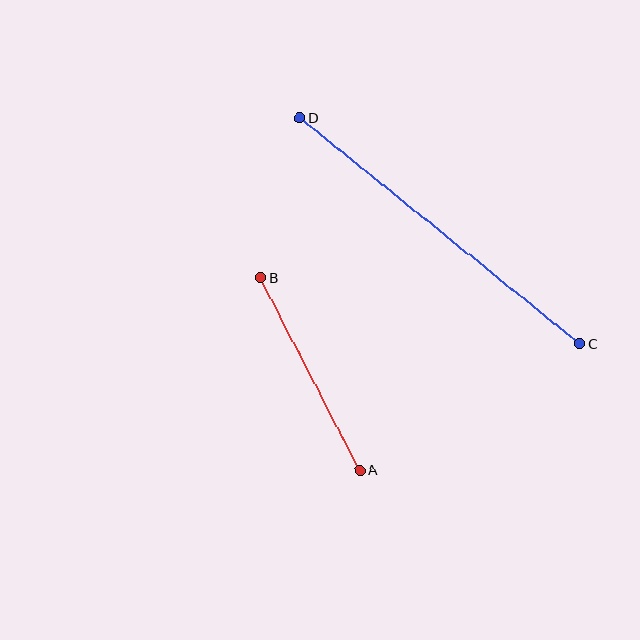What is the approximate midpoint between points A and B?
The midpoint is at approximately (310, 374) pixels.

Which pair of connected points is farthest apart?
Points C and D are farthest apart.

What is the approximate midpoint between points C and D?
The midpoint is at approximately (440, 231) pixels.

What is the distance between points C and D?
The distance is approximately 360 pixels.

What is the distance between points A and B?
The distance is approximately 216 pixels.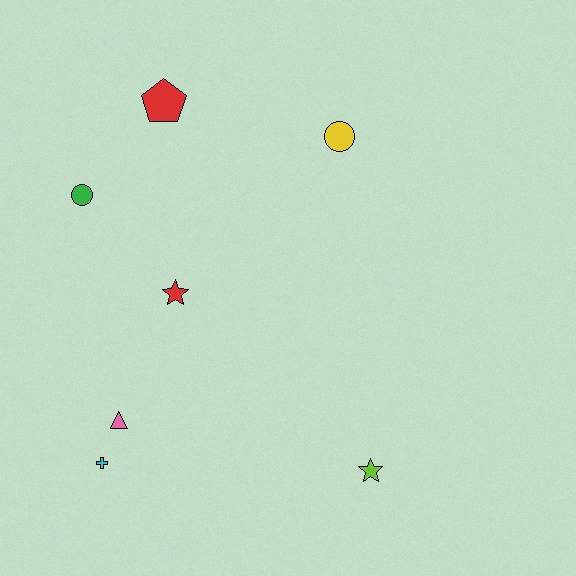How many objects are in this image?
There are 7 objects.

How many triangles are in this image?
There is 1 triangle.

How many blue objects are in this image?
There are no blue objects.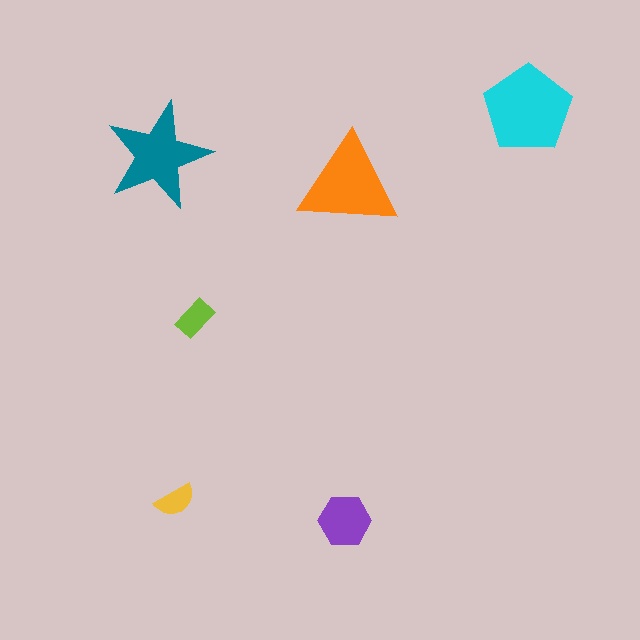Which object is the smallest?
The yellow semicircle.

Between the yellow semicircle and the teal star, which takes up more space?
The teal star.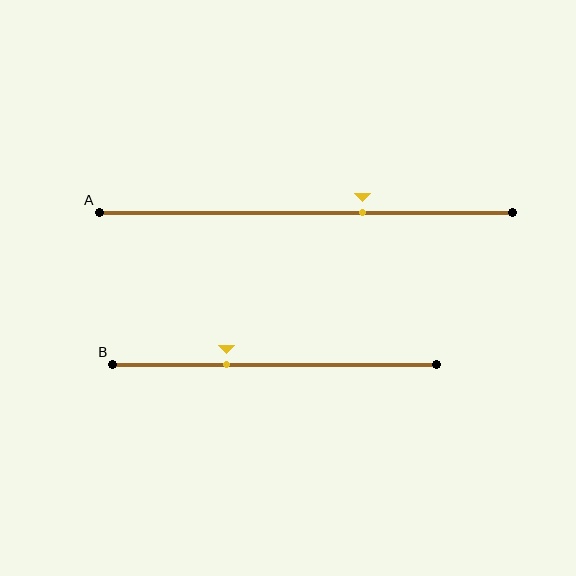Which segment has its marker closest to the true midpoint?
Segment A has its marker closest to the true midpoint.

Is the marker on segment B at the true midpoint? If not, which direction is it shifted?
No, the marker on segment B is shifted to the left by about 15% of the segment length.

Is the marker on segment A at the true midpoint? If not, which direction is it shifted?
No, the marker on segment A is shifted to the right by about 14% of the segment length.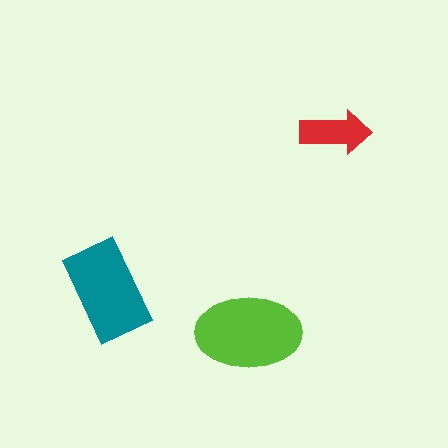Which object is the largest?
The lime ellipse.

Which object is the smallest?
The red arrow.